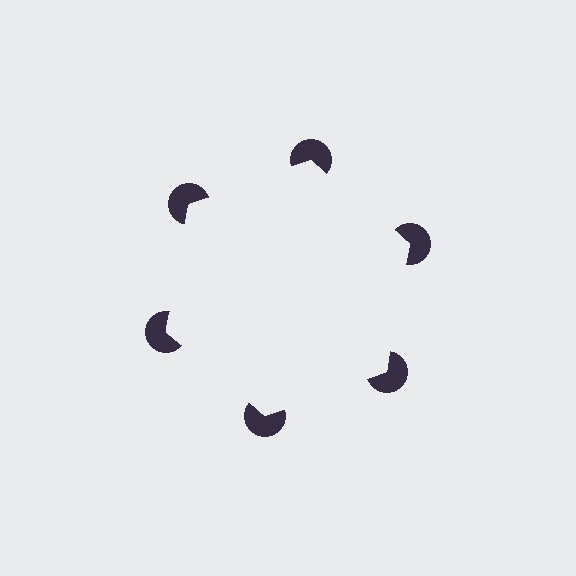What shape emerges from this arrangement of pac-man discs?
An illusory hexagon — its edges are inferred from the aligned wedge cuts in the pac-man discs, not physically drawn.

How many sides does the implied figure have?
6 sides.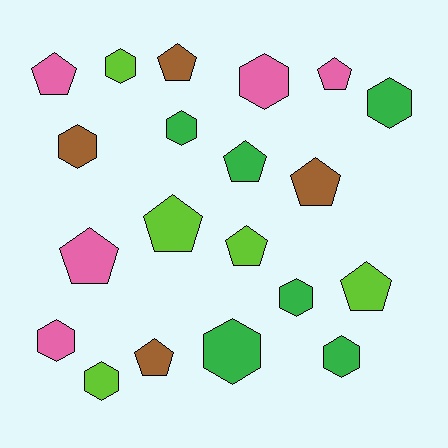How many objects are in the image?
There are 20 objects.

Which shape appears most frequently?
Hexagon, with 10 objects.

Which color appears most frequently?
Green, with 6 objects.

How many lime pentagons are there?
There are 3 lime pentagons.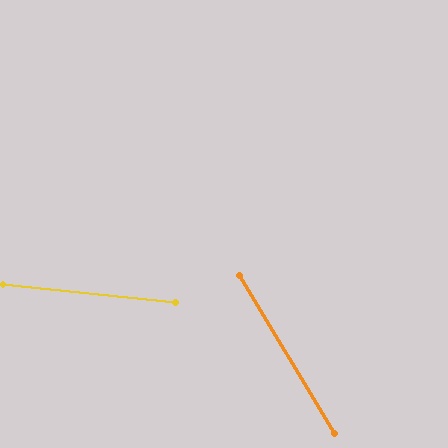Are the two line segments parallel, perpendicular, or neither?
Neither parallel nor perpendicular — they differ by about 53°.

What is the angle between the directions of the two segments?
Approximately 53 degrees.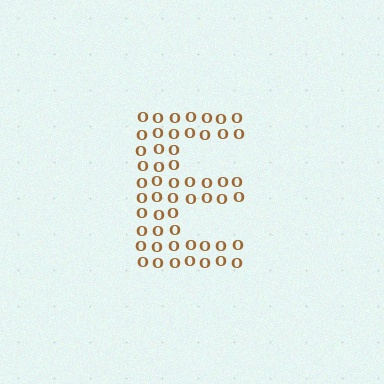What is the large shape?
The large shape is the letter E.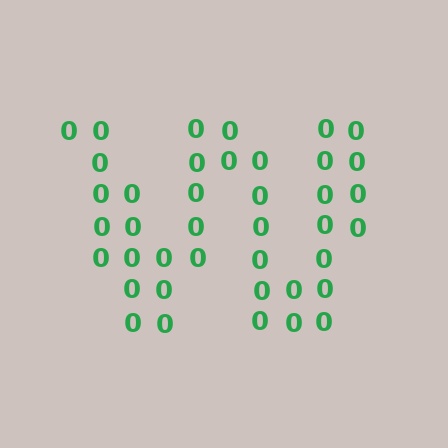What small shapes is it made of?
It is made of small digit 0's.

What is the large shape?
The large shape is the letter W.